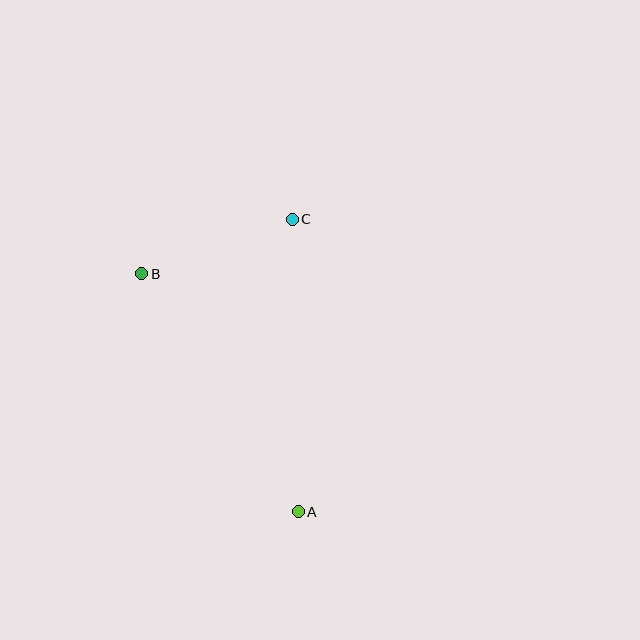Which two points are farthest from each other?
Points A and C are farthest from each other.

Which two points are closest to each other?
Points B and C are closest to each other.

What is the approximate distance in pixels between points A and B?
The distance between A and B is approximately 285 pixels.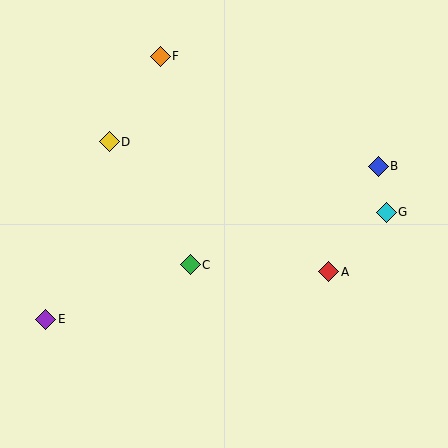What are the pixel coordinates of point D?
Point D is at (109, 142).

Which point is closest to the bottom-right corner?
Point A is closest to the bottom-right corner.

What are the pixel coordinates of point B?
Point B is at (378, 166).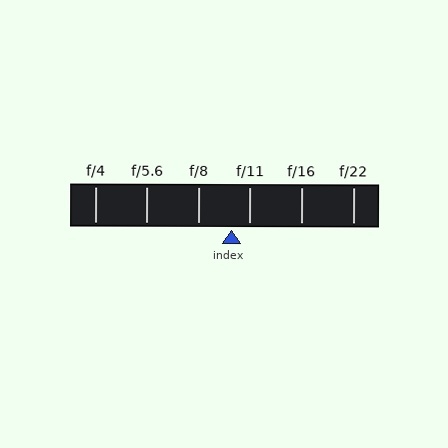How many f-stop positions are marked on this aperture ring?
There are 6 f-stop positions marked.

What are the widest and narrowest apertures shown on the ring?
The widest aperture shown is f/4 and the narrowest is f/22.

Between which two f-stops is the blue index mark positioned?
The index mark is between f/8 and f/11.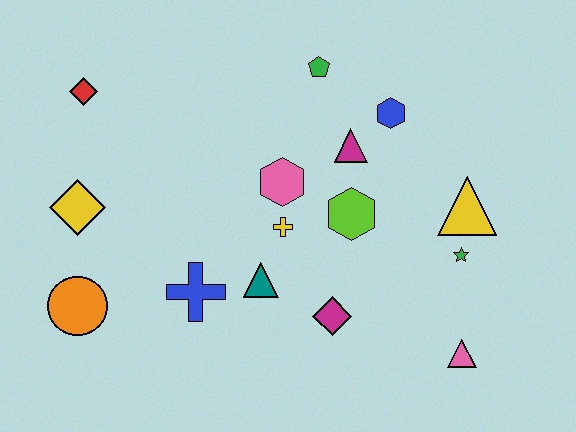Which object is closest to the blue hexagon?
The magenta triangle is closest to the blue hexagon.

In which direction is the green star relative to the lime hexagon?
The green star is to the right of the lime hexagon.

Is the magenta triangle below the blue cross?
No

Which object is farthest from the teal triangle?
The red diamond is farthest from the teal triangle.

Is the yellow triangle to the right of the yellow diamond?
Yes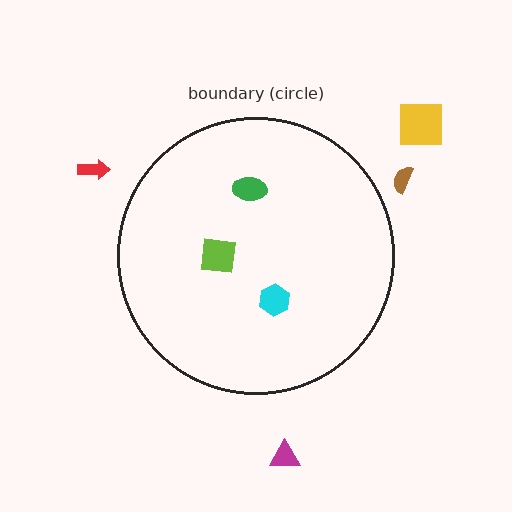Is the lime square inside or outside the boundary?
Inside.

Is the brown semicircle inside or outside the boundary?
Outside.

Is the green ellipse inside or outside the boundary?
Inside.